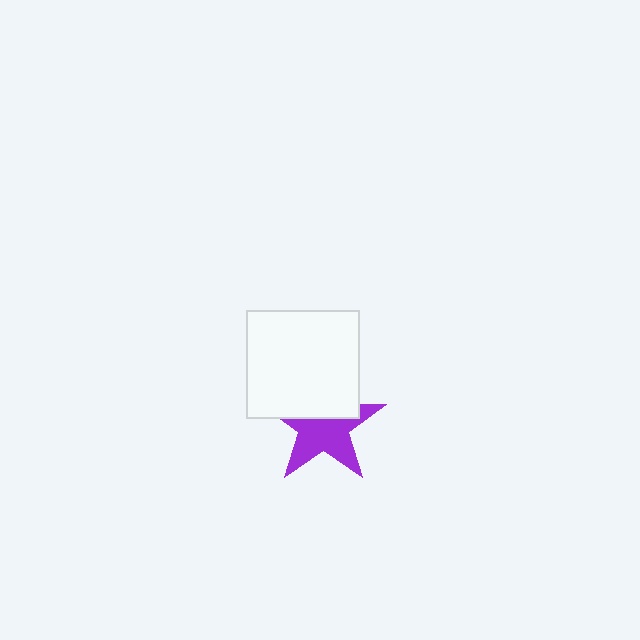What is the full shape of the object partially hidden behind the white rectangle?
The partially hidden object is a purple star.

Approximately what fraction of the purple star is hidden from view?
Roughly 42% of the purple star is hidden behind the white rectangle.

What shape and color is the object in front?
The object in front is a white rectangle.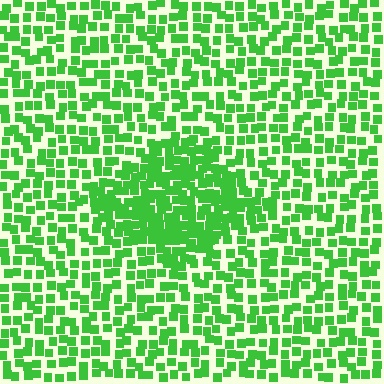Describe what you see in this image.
The image contains small green elements arranged at two different densities. A diamond-shaped region is visible where the elements are more densely packed than the surrounding area.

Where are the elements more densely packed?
The elements are more densely packed inside the diamond boundary.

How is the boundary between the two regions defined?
The boundary is defined by a change in element density (approximately 1.9x ratio). All elements are the same color, size, and shape.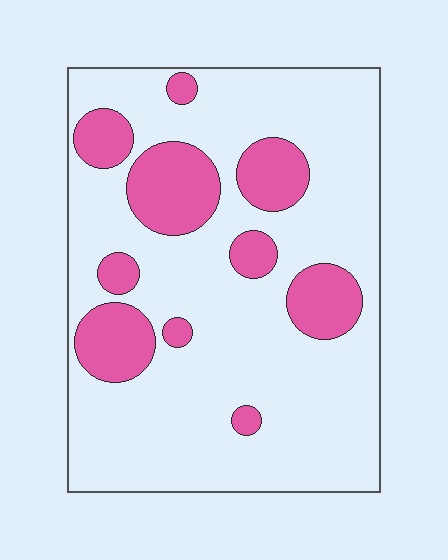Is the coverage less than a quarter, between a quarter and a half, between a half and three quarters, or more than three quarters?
Less than a quarter.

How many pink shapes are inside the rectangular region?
10.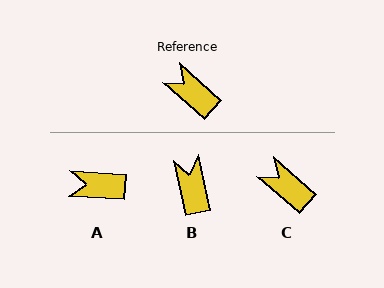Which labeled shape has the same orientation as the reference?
C.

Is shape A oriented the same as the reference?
No, it is off by about 38 degrees.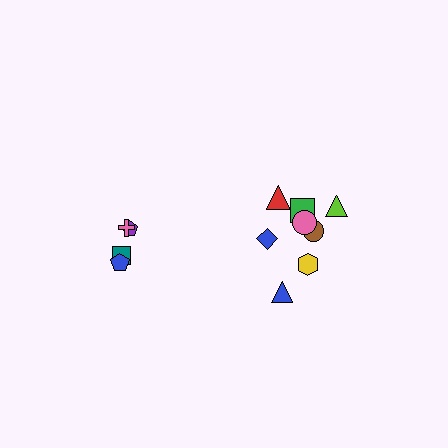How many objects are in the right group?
There are 8 objects.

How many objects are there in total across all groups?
There are 12 objects.